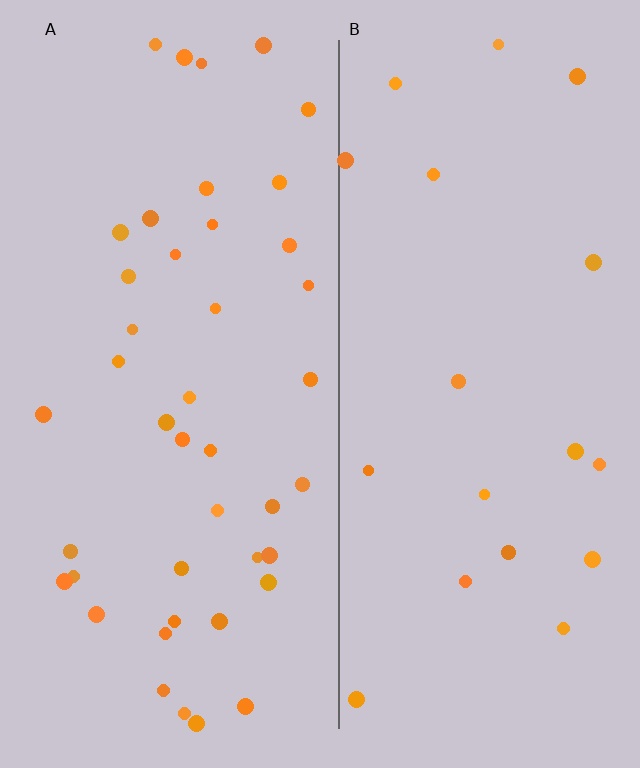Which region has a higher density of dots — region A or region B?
A (the left).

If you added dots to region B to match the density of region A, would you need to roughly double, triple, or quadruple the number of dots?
Approximately double.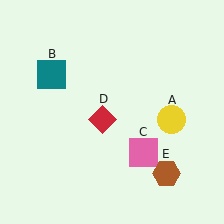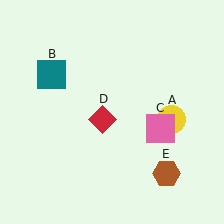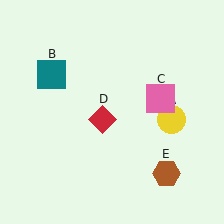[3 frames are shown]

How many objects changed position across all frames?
1 object changed position: pink square (object C).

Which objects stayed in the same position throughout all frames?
Yellow circle (object A) and teal square (object B) and red diamond (object D) and brown hexagon (object E) remained stationary.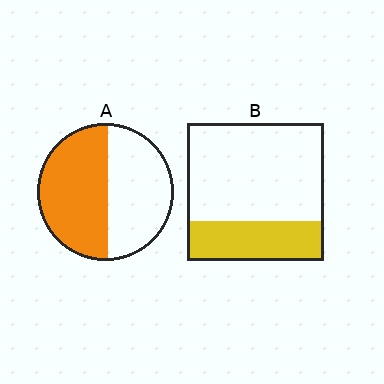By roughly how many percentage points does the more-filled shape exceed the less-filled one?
By roughly 25 percentage points (A over B).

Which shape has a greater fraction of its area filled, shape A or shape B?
Shape A.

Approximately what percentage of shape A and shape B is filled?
A is approximately 50% and B is approximately 30%.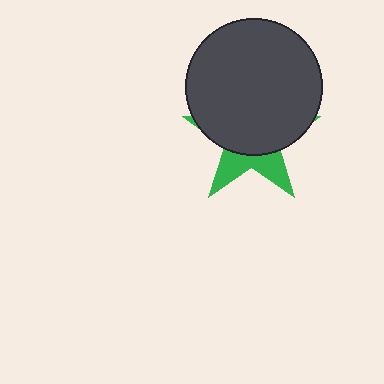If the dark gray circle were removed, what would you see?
You would see the complete green star.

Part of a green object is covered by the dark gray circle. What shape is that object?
It is a star.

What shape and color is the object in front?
The object in front is a dark gray circle.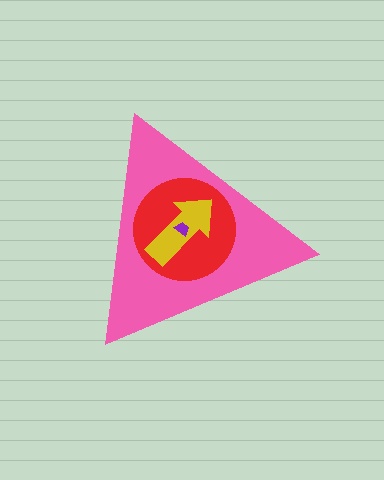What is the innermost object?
The purple trapezoid.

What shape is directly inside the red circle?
The yellow arrow.